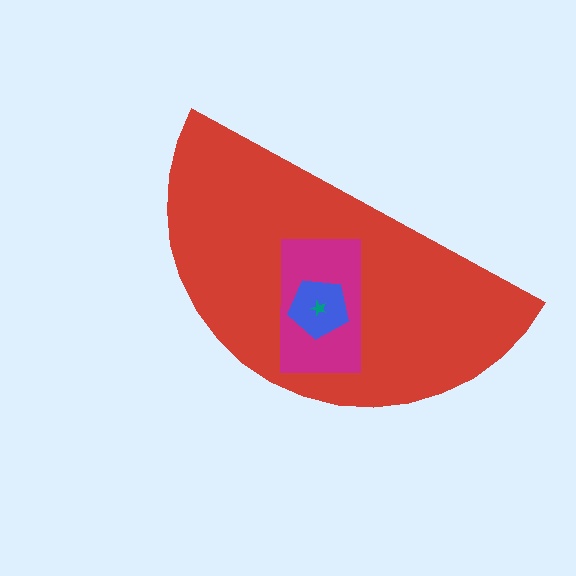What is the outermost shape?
The red semicircle.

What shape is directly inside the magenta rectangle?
The blue pentagon.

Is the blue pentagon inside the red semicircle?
Yes.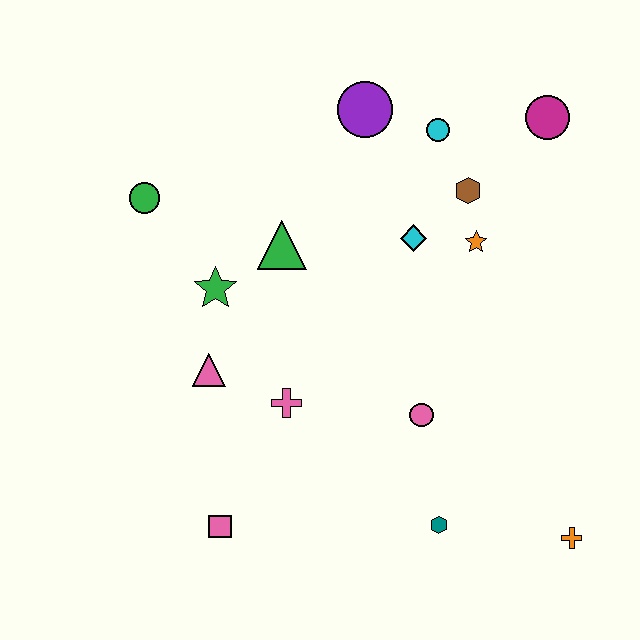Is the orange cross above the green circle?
No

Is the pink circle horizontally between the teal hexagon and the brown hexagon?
No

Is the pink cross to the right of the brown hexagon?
No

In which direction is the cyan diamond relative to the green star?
The cyan diamond is to the right of the green star.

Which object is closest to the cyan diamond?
The orange star is closest to the cyan diamond.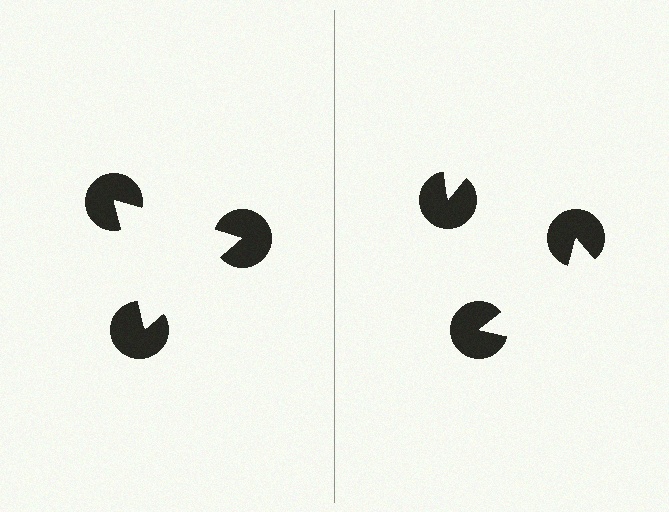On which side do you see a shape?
An illusory triangle appears on the left side. On the right side the wedge cuts are rotated, so no coherent shape forms.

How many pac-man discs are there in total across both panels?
6 — 3 on each side.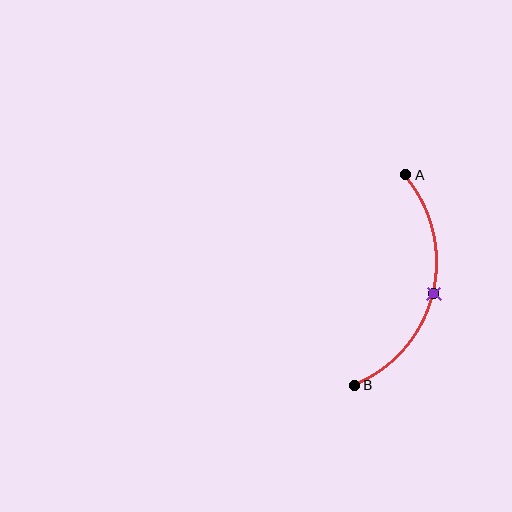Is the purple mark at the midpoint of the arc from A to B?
Yes. The purple mark lies on the arc at equal arc-length from both A and B — it is the arc midpoint.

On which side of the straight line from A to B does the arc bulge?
The arc bulges to the right of the straight line connecting A and B.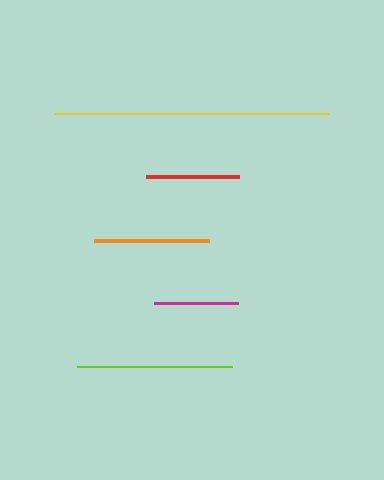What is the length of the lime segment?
The lime segment is approximately 155 pixels long.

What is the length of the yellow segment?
The yellow segment is approximately 275 pixels long.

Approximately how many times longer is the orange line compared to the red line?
The orange line is approximately 1.2 times the length of the red line.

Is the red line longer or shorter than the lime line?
The lime line is longer than the red line.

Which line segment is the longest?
The yellow line is the longest at approximately 275 pixels.